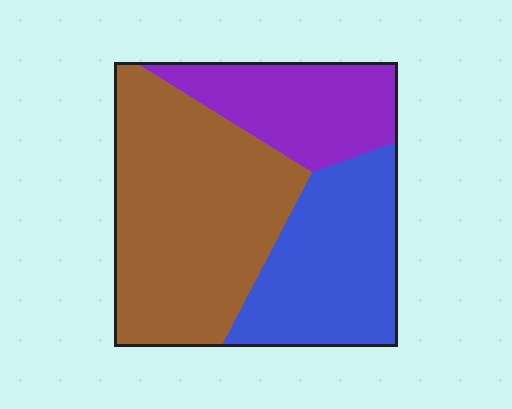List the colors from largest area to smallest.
From largest to smallest: brown, blue, purple.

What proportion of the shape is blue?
Blue takes up about one third (1/3) of the shape.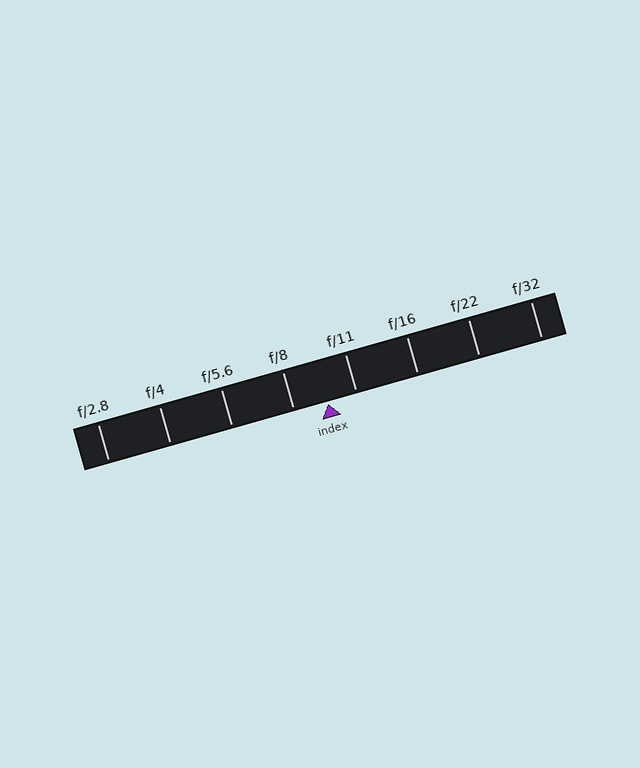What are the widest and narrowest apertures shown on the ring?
The widest aperture shown is f/2.8 and the narrowest is f/32.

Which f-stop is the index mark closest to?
The index mark is closest to f/11.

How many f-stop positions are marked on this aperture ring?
There are 8 f-stop positions marked.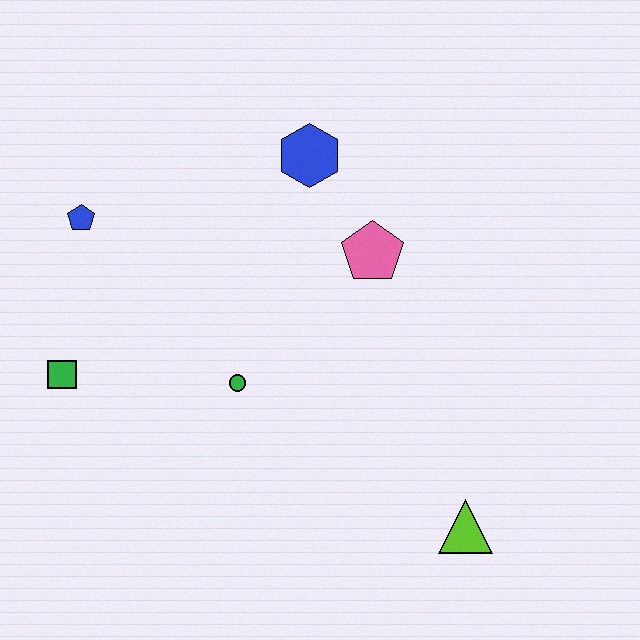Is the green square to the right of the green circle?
No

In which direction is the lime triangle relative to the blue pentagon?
The lime triangle is to the right of the blue pentagon.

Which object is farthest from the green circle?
The lime triangle is farthest from the green circle.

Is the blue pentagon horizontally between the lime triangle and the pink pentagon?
No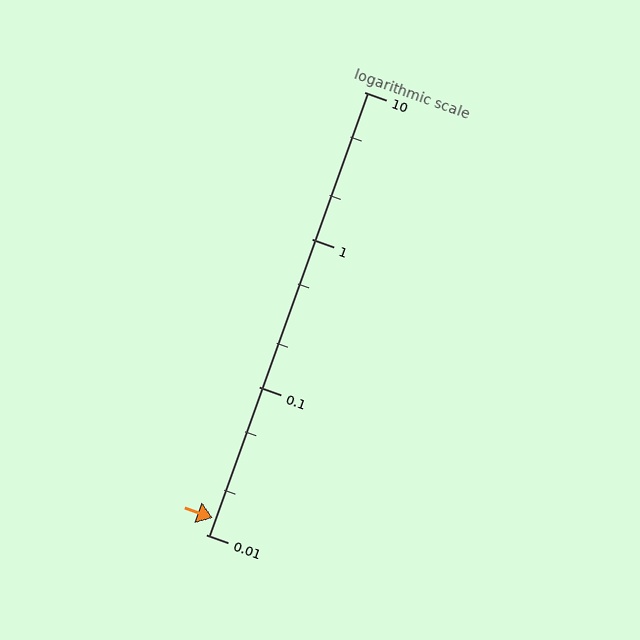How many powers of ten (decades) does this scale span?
The scale spans 3 decades, from 0.01 to 10.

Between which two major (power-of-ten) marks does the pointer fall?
The pointer is between 0.01 and 0.1.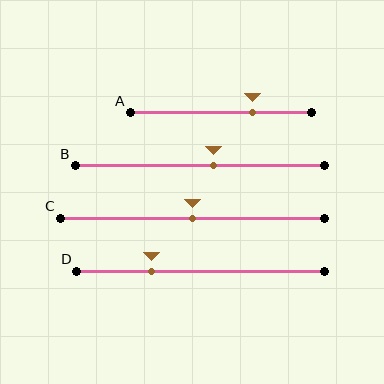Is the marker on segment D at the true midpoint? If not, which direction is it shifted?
No, the marker on segment D is shifted to the left by about 20% of the segment length.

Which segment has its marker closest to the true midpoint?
Segment C has its marker closest to the true midpoint.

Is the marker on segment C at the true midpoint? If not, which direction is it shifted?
Yes, the marker on segment C is at the true midpoint.